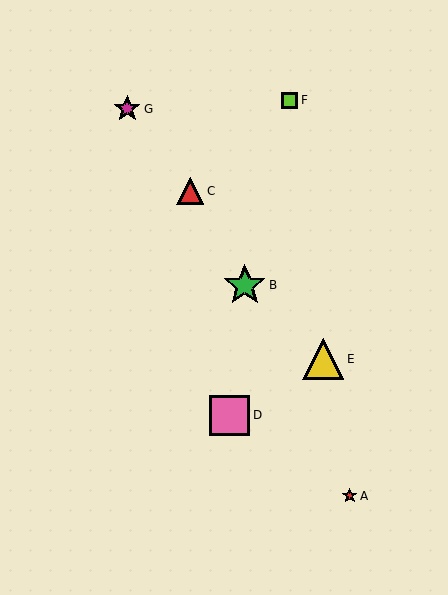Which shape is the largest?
The green star (labeled B) is the largest.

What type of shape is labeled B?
Shape B is a green star.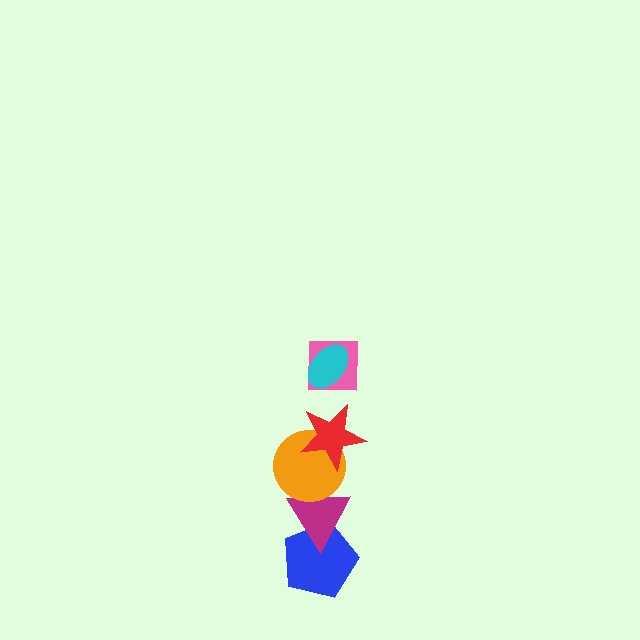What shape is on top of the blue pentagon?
The magenta triangle is on top of the blue pentagon.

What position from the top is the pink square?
The pink square is 2nd from the top.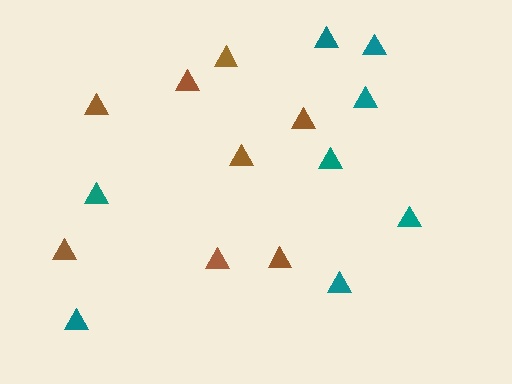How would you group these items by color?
There are 2 groups: one group of brown triangles (8) and one group of teal triangles (8).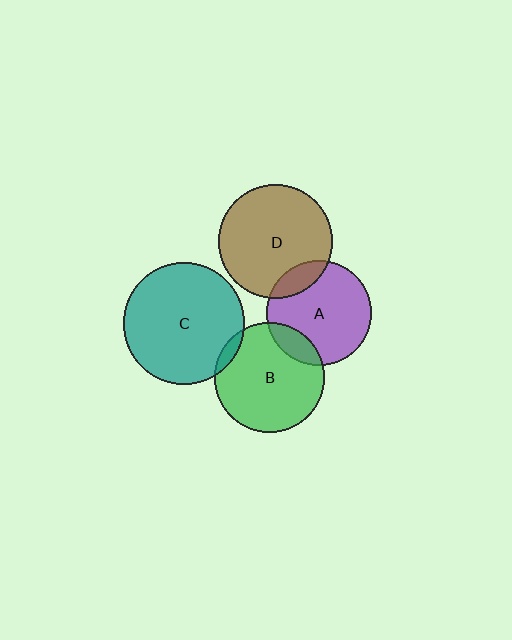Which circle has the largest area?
Circle C (teal).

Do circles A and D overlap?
Yes.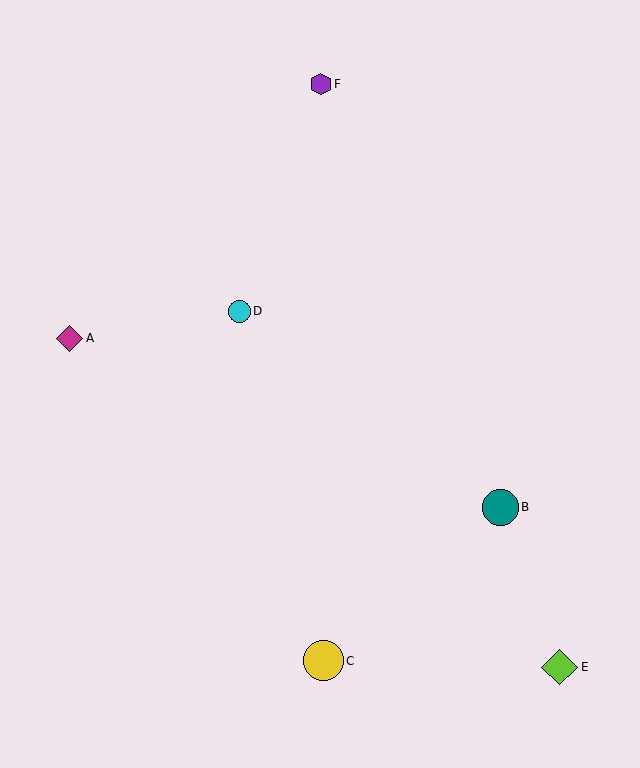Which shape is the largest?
The yellow circle (labeled C) is the largest.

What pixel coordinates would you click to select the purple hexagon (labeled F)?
Click at (321, 84) to select the purple hexagon F.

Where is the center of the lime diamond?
The center of the lime diamond is at (560, 667).